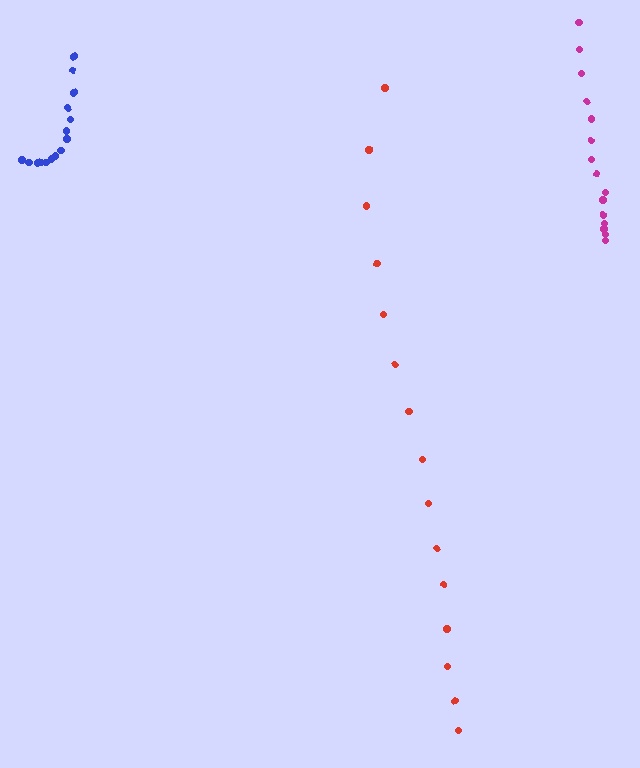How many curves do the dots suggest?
There are 3 distinct paths.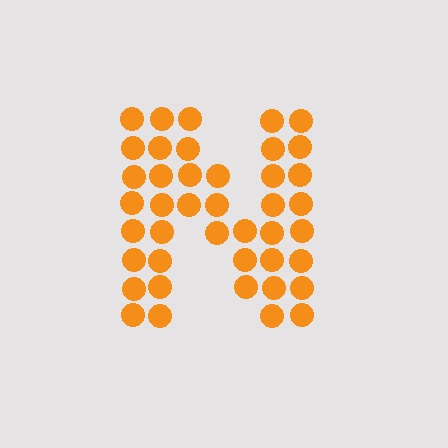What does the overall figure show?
The overall figure shows the letter N.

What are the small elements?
The small elements are circles.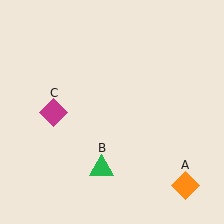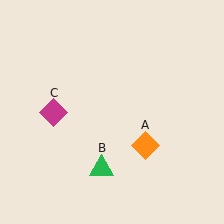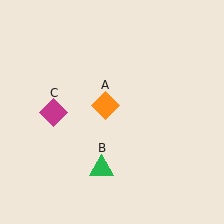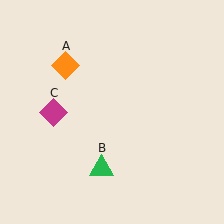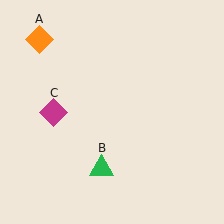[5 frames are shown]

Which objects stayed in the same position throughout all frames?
Green triangle (object B) and magenta diamond (object C) remained stationary.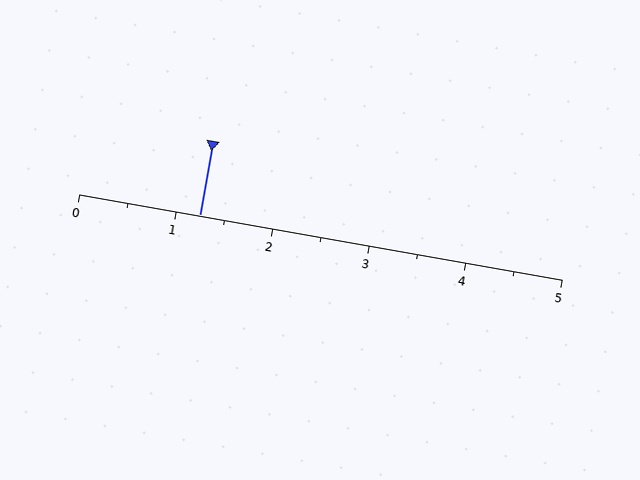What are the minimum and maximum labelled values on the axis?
The axis runs from 0 to 5.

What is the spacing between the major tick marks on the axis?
The major ticks are spaced 1 apart.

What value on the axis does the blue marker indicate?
The marker indicates approximately 1.2.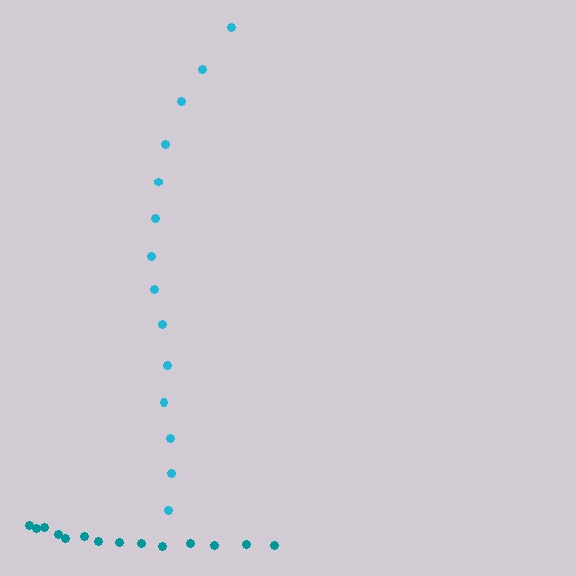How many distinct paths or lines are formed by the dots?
There are 2 distinct paths.